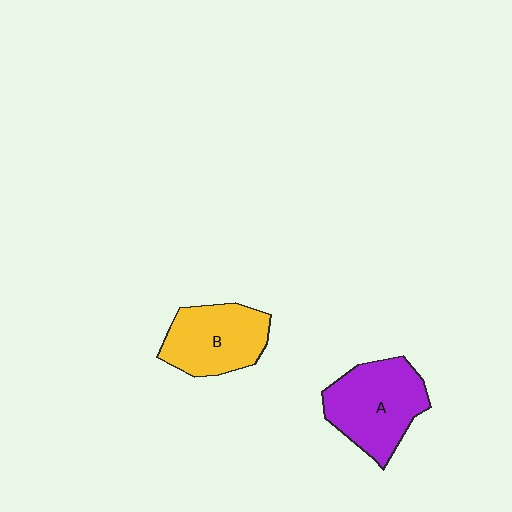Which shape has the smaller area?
Shape B (yellow).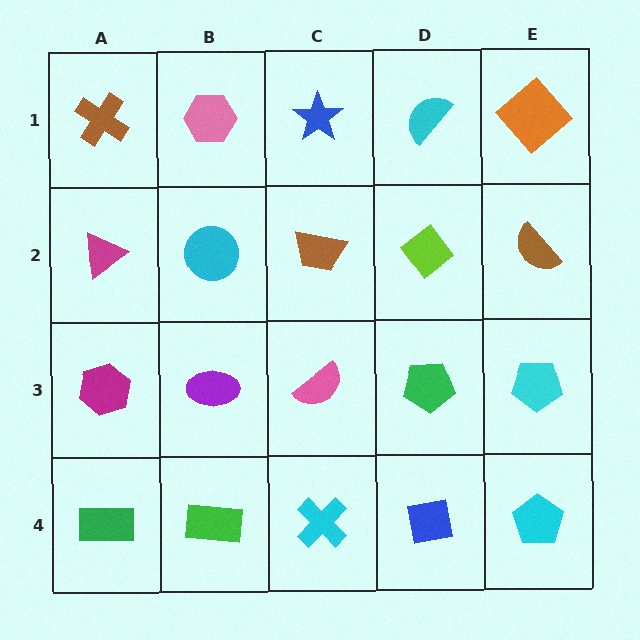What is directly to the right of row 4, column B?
A cyan cross.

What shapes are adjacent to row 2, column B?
A pink hexagon (row 1, column B), a purple ellipse (row 3, column B), a magenta triangle (row 2, column A), a brown trapezoid (row 2, column C).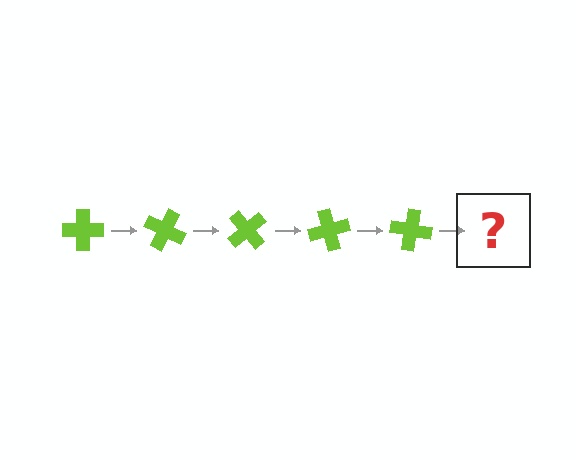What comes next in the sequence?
The next element should be a lime cross rotated 125 degrees.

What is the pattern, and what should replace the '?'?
The pattern is that the cross rotates 25 degrees each step. The '?' should be a lime cross rotated 125 degrees.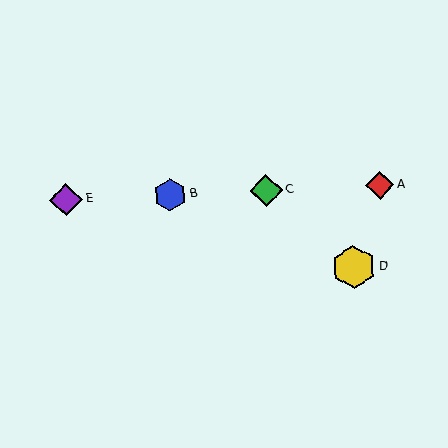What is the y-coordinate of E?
Object E is at y≈200.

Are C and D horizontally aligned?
No, C is at y≈190 and D is at y≈267.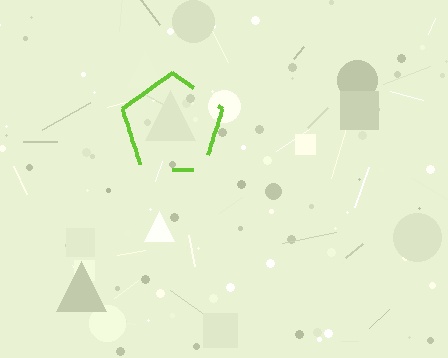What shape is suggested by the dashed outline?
The dashed outline suggests a pentagon.